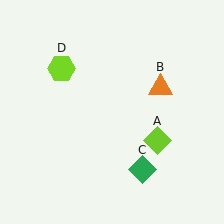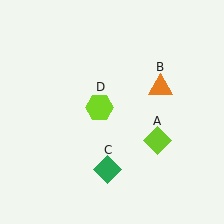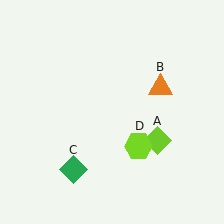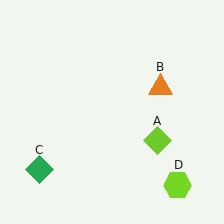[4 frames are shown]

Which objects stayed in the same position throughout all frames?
Lime diamond (object A) and orange triangle (object B) remained stationary.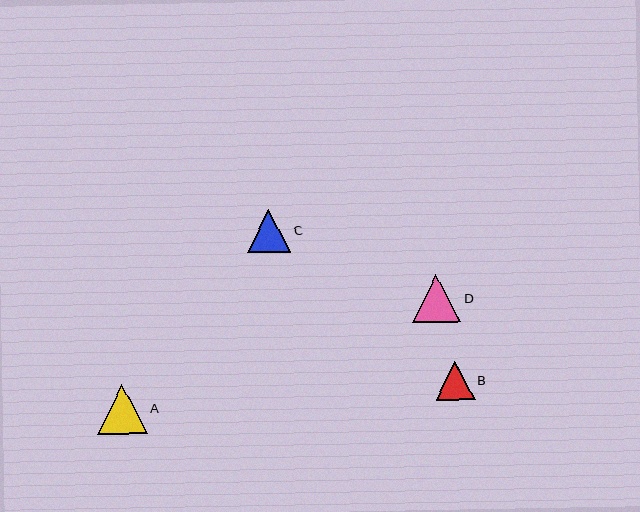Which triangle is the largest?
Triangle A is the largest with a size of approximately 50 pixels.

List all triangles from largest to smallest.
From largest to smallest: A, D, C, B.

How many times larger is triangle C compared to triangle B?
Triangle C is approximately 1.1 times the size of triangle B.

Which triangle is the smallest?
Triangle B is the smallest with a size of approximately 38 pixels.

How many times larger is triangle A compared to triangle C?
Triangle A is approximately 1.2 times the size of triangle C.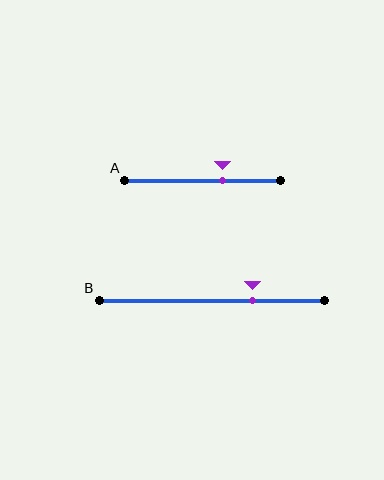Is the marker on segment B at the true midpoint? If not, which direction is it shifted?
No, the marker on segment B is shifted to the right by about 18% of the segment length.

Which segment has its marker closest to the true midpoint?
Segment A has its marker closest to the true midpoint.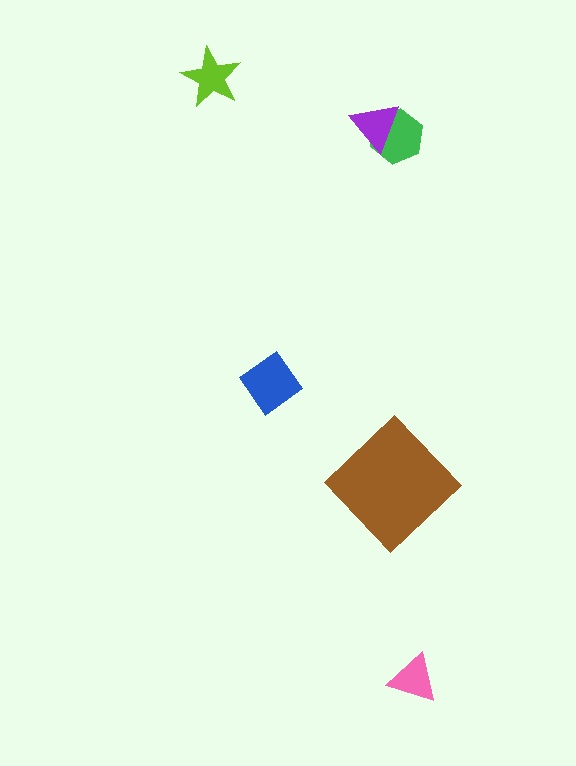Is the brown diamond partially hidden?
No, no other shape covers it.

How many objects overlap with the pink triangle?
0 objects overlap with the pink triangle.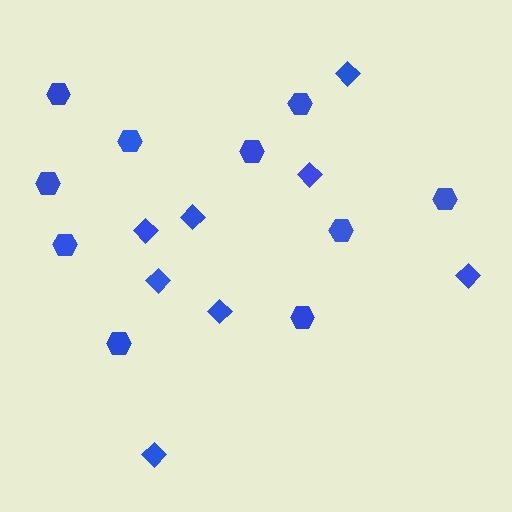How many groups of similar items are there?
There are 2 groups: one group of diamonds (8) and one group of hexagons (10).